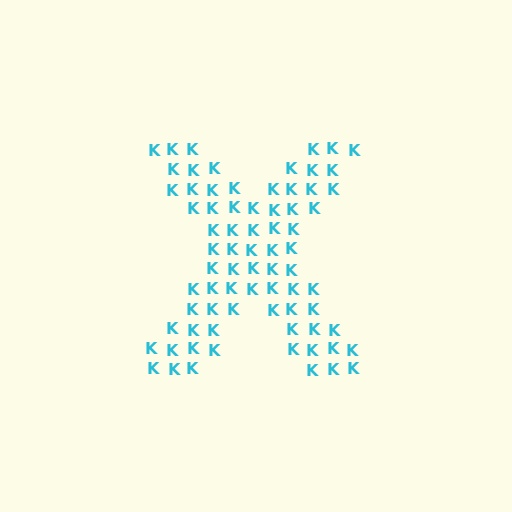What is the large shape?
The large shape is the letter X.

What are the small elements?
The small elements are letter K's.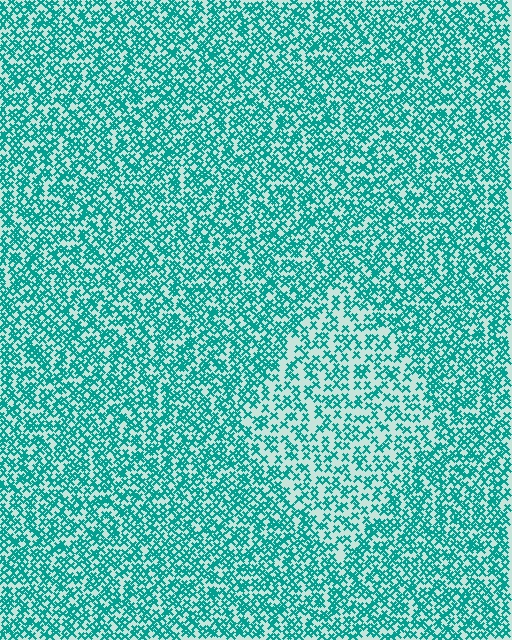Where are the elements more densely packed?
The elements are more densely packed outside the diamond boundary.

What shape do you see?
I see a diamond.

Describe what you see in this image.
The image contains small teal elements arranged at two different densities. A diamond-shaped region is visible where the elements are less densely packed than the surrounding area.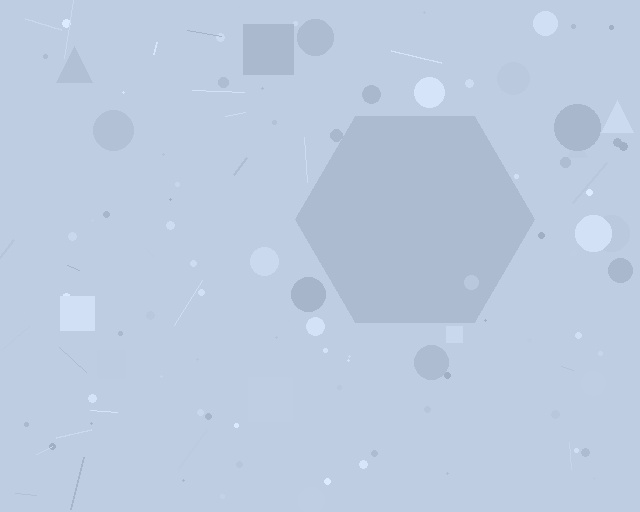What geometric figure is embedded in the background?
A hexagon is embedded in the background.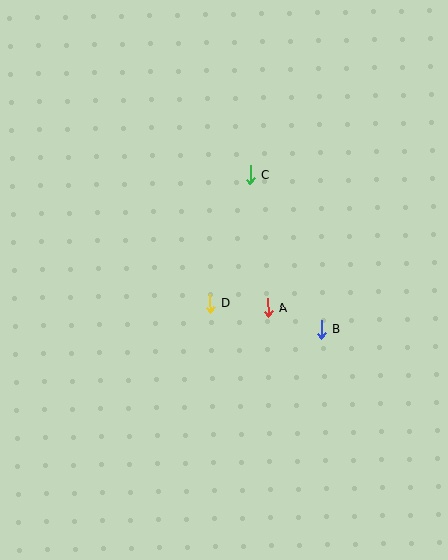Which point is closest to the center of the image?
Point D at (210, 303) is closest to the center.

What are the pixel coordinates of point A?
Point A is at (268, 308).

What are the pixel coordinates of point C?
Point C is at (250, 175).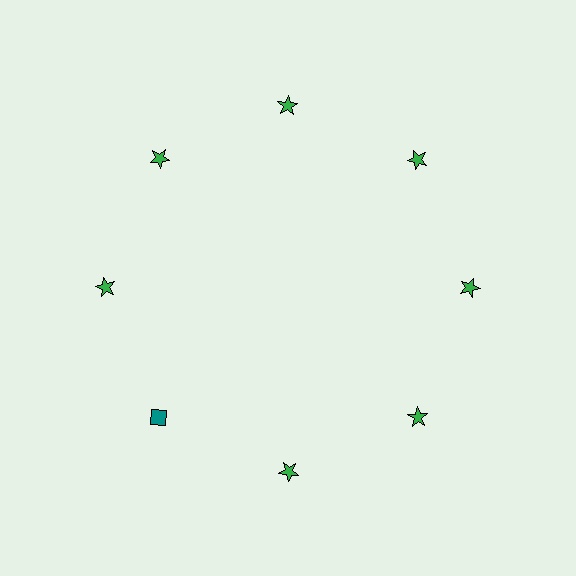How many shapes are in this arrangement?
There are 8 shapes arranged in a ring pattern.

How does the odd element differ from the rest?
It differs in both color (teal instead of green) and shape (diamond instead of star).